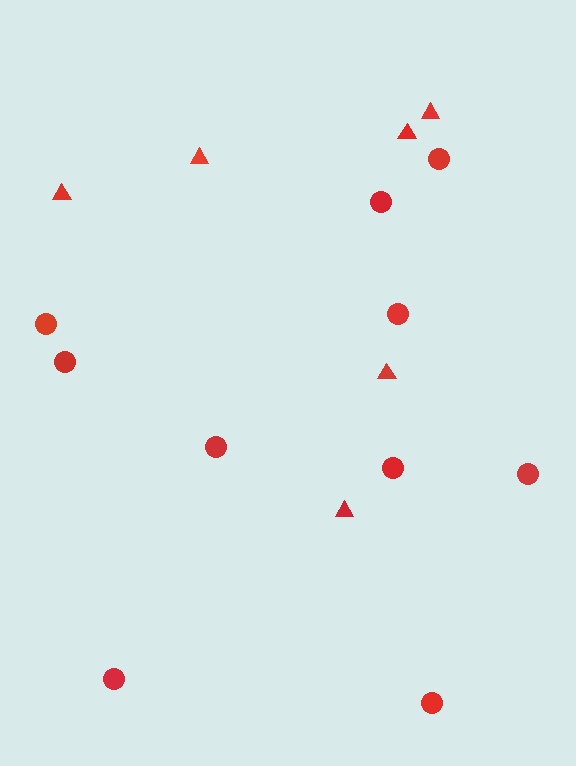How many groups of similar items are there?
There are 2 groups: one group of triangles (6) and one group of circles (10).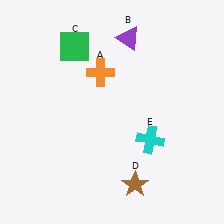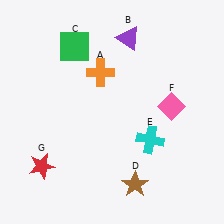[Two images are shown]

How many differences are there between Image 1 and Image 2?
There are 2 differences between the two images.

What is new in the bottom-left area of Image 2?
A red star (G) was added in the bottom-left area of Image 2.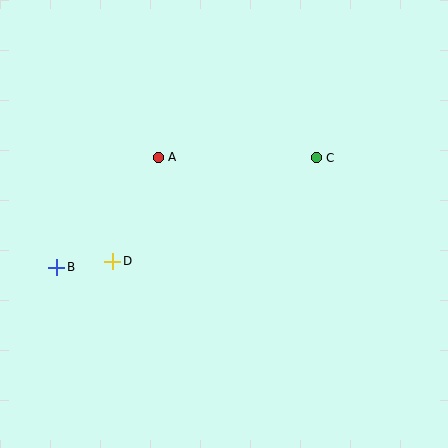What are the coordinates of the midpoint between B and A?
The midpoint between B and A is at (107, 212).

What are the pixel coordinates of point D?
Point D is at (113, 261).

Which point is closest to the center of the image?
Point A at (158, 157) is closest to the center.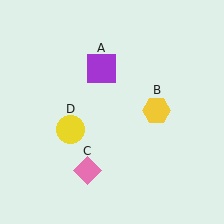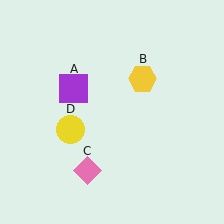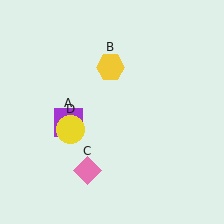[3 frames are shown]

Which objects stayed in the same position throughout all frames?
Pink diamond (object C) and yellow circle (object D) remained stationary.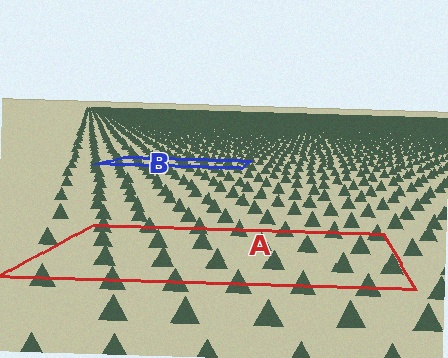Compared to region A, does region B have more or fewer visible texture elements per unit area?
Region B has more texture elements per unit area — they are packed more densely because it is farther away.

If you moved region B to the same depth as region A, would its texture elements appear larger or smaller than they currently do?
They would appear larger. At a closer depth, the same texture elements are projected at a bigger on-screen size.